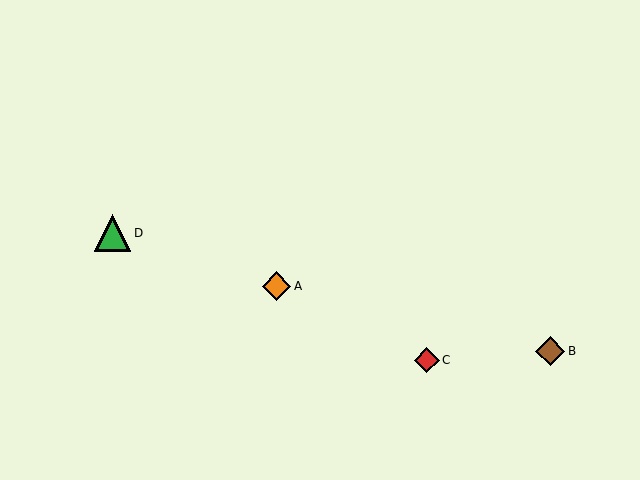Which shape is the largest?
The green triangle (labeled D) is the largest.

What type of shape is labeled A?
Shape A is an orange diamond.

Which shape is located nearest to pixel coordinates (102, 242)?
The green triangle (labeled D) at (113, 233) is nearest to that location.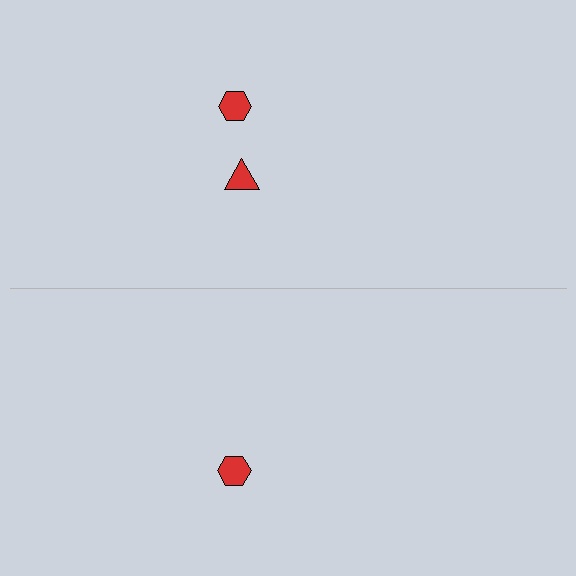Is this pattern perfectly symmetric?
No, the pattern is not perfectly symmetric. A red triangle is missing from the bottom side.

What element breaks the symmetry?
A red triangle is missing from the bottom side.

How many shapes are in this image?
There are 3 shapes in this image.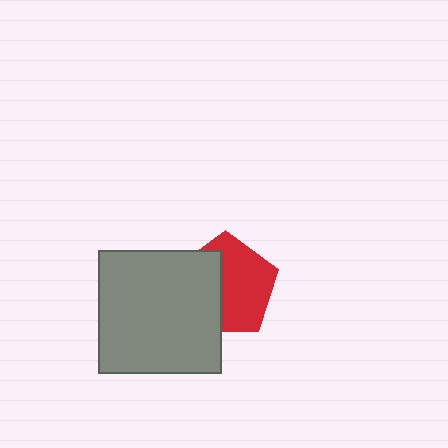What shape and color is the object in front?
The object in front is a gray square.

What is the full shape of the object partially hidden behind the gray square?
The partially hidden object is a red pentagon.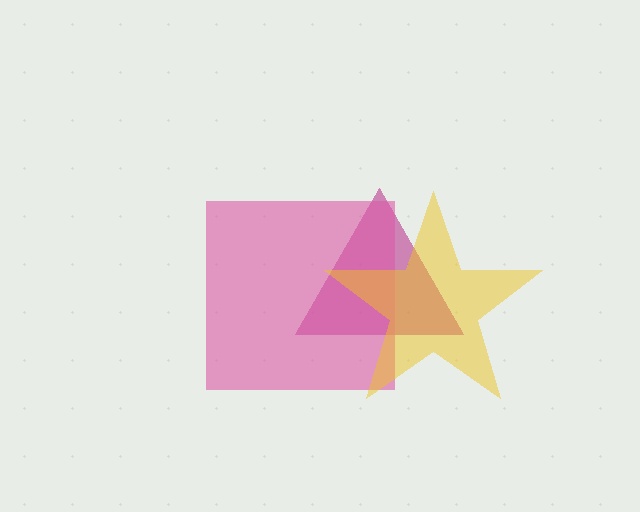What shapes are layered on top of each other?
The layered shapes are: a magenta triangle, a pink square, a yellow star.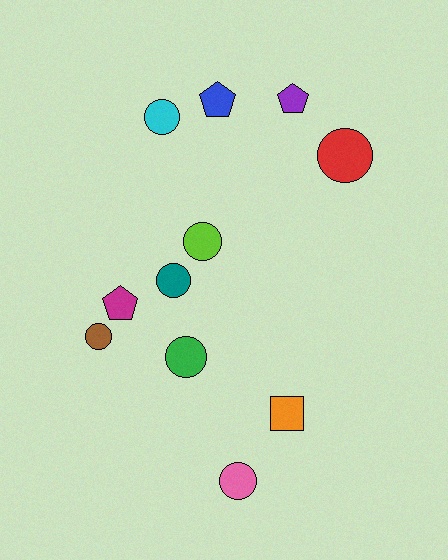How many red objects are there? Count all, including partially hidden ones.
There is 1 red object.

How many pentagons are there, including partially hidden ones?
There are 3 pentagons.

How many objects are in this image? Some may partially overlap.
There are 11 objects.